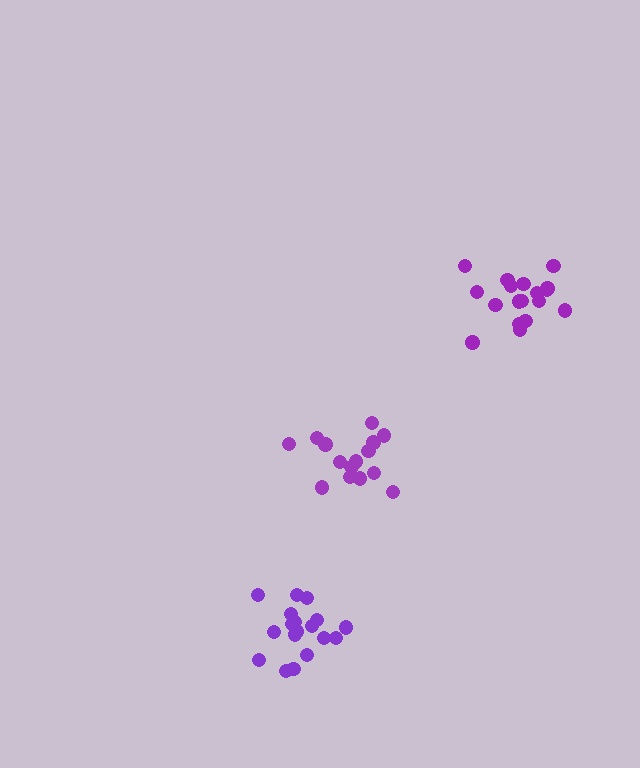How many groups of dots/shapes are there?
There are 3 groups.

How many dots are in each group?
Group 1: 18 dots, Group 2: 15 dots, Group 3: 18 dots (51 total).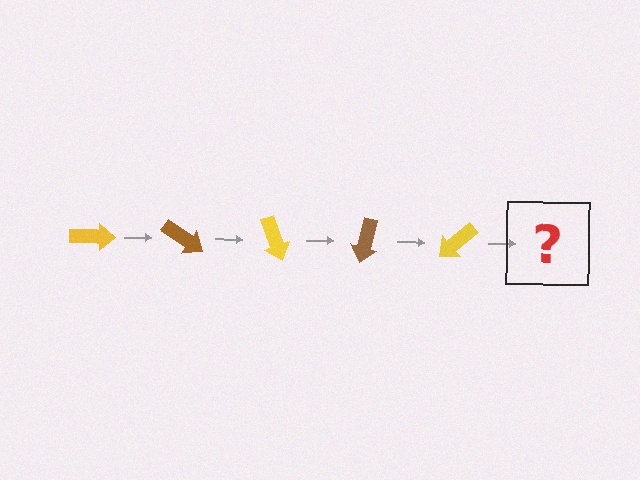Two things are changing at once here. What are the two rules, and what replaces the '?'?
The two rules are that it rotates 35 degrees each step and the color cycles through yellow and brown. The '?' should be a brown arrow, rotated 175 degrees from the start.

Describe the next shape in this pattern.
It should be a brown arrow, rotated 175 degrees from the start.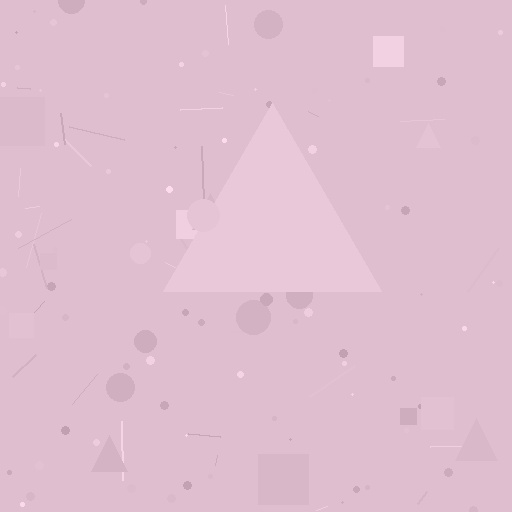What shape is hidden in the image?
A triangle is hidden in the image.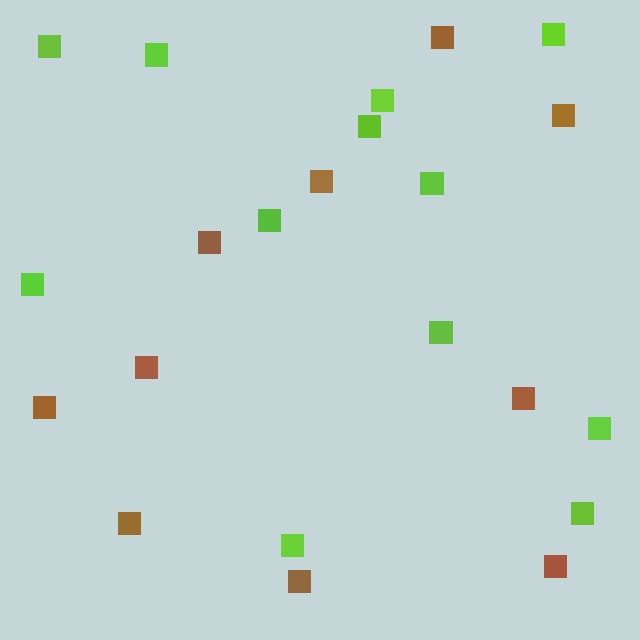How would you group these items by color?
There are 2 groups: one group of lime squares (12) and one group of brown squares (10).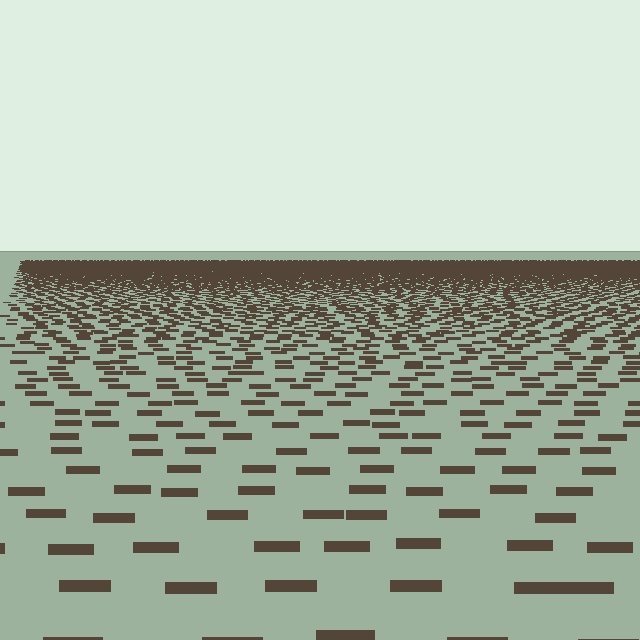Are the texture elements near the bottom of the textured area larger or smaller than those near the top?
Larger. Near the bottom, elements are closer to the viewer and appear at a bigger on-screen size.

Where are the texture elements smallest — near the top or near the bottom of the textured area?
Near the top.